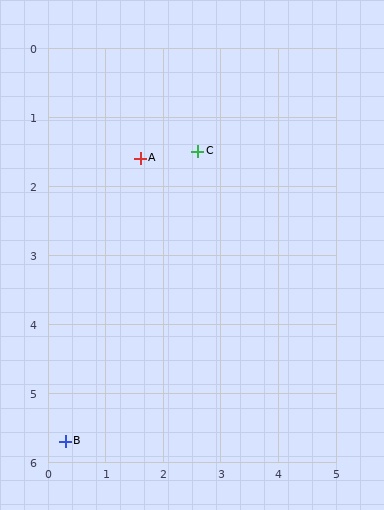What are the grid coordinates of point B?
Point B is at approximately (0.3, 5.7).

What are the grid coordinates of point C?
Point C is at approximately (2.6, 1.5).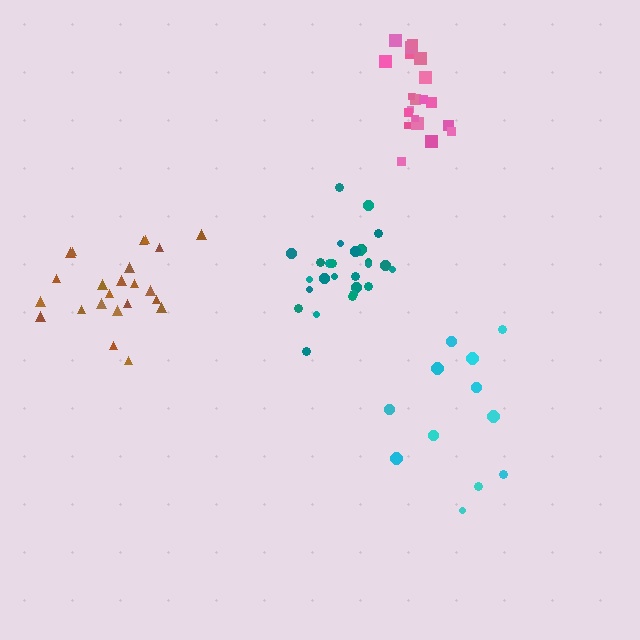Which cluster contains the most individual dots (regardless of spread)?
Teal (27).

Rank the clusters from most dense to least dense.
teal, pink, brown, cyan.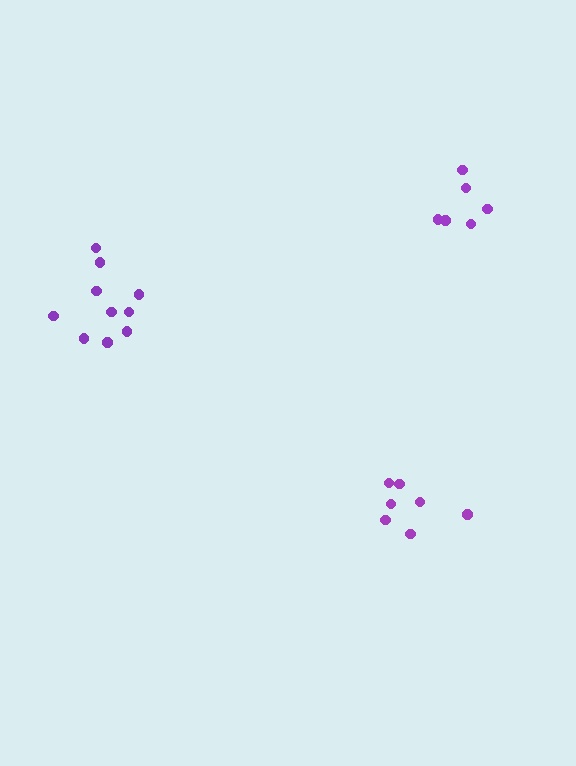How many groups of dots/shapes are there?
There are 3 groups.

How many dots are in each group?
Group 1: 7 dots, Group 2: 6 dots, Group 3: 10 dots (23 total).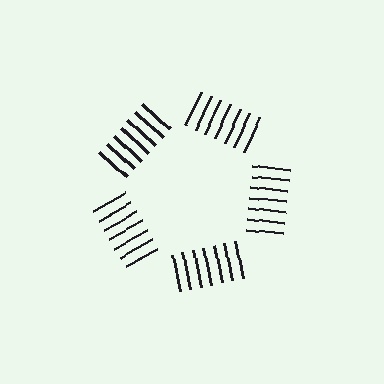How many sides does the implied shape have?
5 sides — the line-ends trace a pentagon.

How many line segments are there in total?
35 — 7 along each of the 5 edges.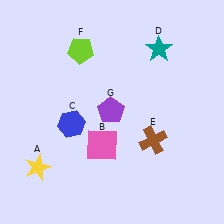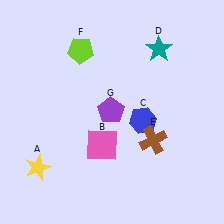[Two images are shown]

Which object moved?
The blue hexagon (C) moved right.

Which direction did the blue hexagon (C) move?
The blue hexagon (C) moved right.